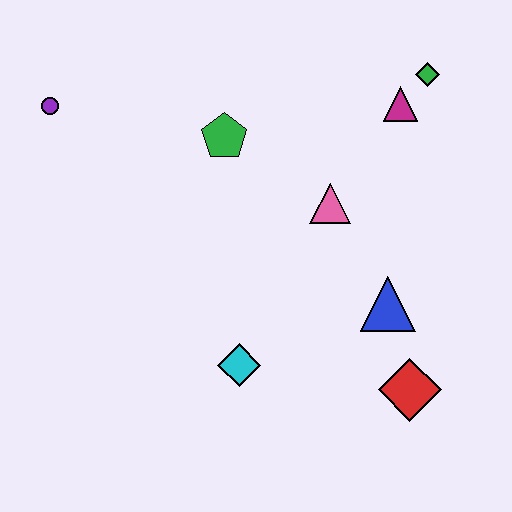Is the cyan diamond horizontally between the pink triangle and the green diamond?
No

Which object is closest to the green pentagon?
The pink triangle is closest to the green pentagon.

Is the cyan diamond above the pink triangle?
No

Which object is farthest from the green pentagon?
The red diamond is farthest from the green pentagon.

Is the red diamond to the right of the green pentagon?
Yes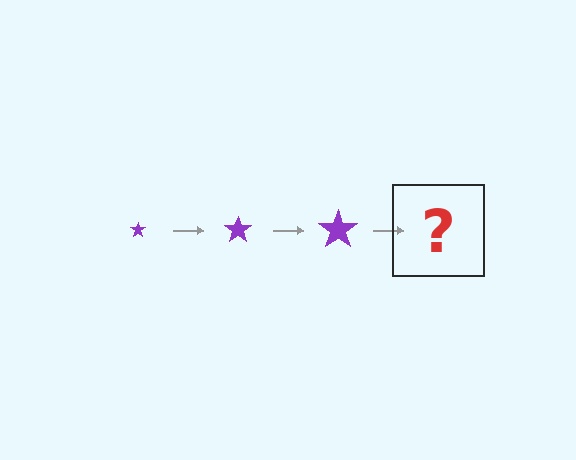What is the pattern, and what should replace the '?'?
The pattern is that the star gets progressively larger each step. The '?' should be a purple star, larger than the previous one.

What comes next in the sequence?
The next element should be a purple star, larger than the previous one.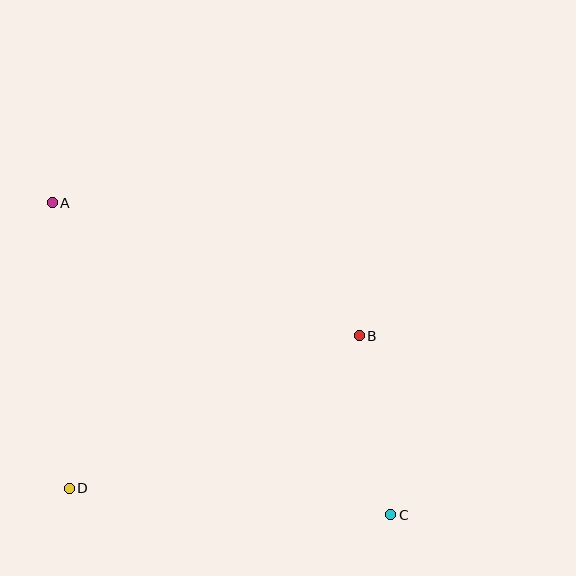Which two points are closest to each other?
Points B and C are closest to each other.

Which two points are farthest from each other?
Points A and C are farthest from each other.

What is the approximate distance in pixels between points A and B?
The distance between A and B is approximately 335 pixels.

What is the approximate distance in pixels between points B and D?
The distance between B and D is approximately 327 pixels.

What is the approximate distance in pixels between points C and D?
The distance between C and D is approximately 322 pixels.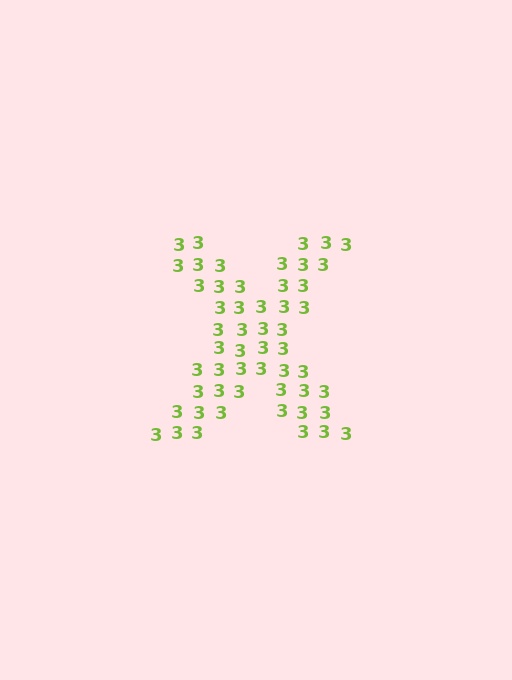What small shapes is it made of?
It is made of small digit 3's.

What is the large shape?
The large shape is the letter X.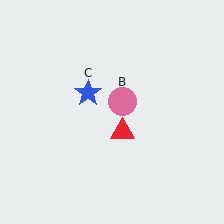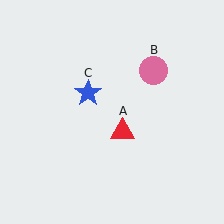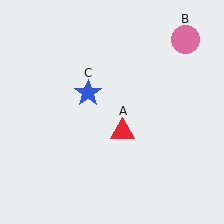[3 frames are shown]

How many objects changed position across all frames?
1 object changed position: pink circle (object B).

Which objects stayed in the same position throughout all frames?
Red triangle (object A) and blue star (object C) remained stationary.